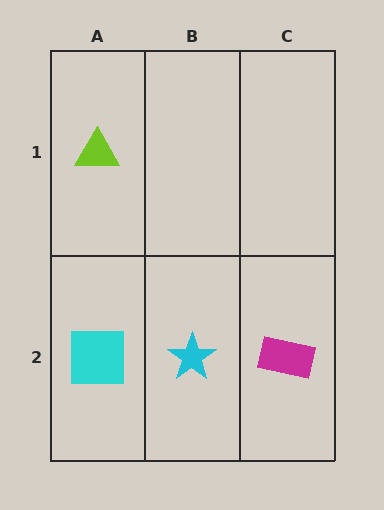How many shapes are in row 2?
3 shapes.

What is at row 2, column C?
A magenta rectangle.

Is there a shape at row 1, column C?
No, that cell is empty.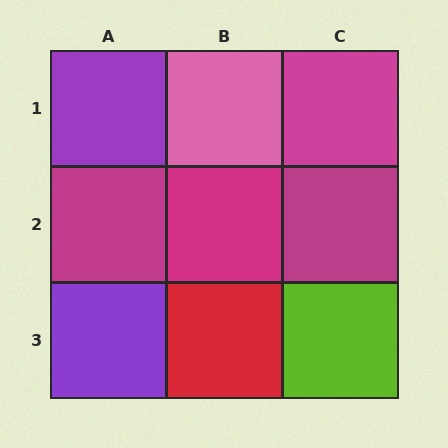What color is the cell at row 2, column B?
Magenta.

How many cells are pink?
1 cell is pink.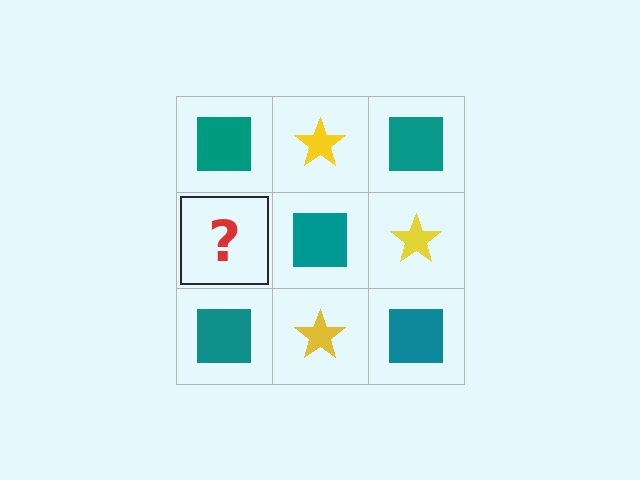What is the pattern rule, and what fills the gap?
The rule is that it alternates teal square and yellow star in a checkerboard pattern. The gap should be filled with a yellow star.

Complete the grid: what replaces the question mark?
The question mark should be replaced with a yellow star.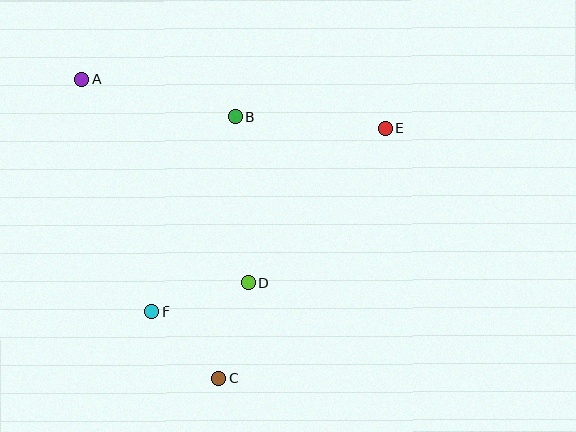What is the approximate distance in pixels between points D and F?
The distance between D and F is approximately 101 pixels.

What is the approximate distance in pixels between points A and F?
The distance between A and F is approximately 242 pixels.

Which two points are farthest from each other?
Points A and C are farthest from each other.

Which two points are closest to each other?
Points C and F are closest to each other.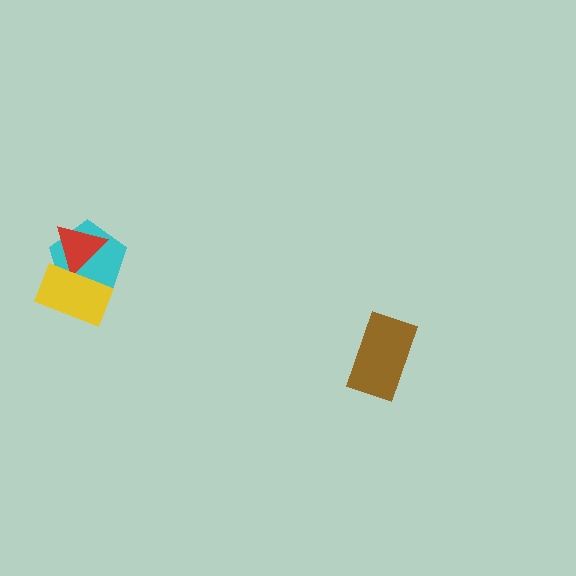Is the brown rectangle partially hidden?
No, no other shape covers it.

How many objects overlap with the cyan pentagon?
2 objects overlap with the cyan pentagon.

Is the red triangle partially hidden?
Yes, it is partially covered by another shape.